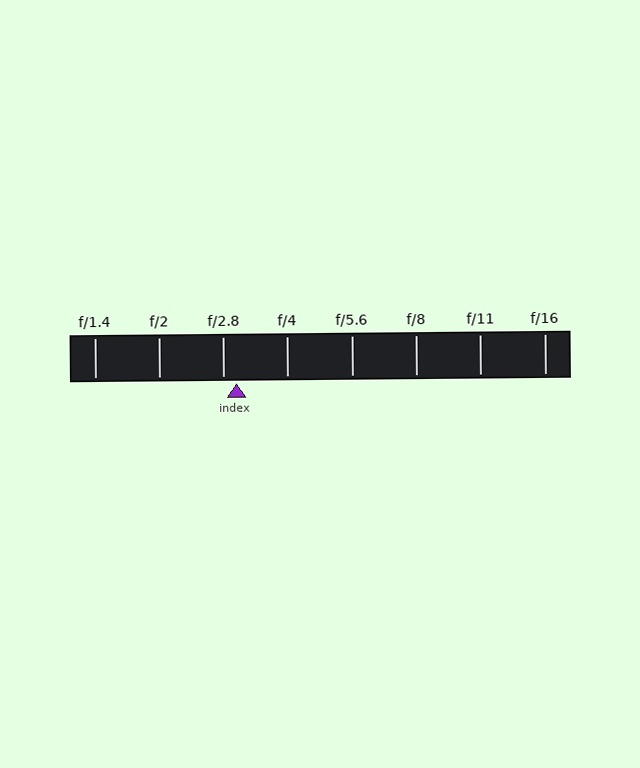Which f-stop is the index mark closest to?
The index mark is closest to f/2.8.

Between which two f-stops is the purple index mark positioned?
The index mark is between f/2.8 and f/4.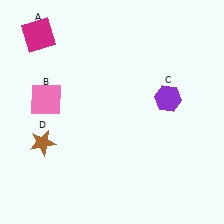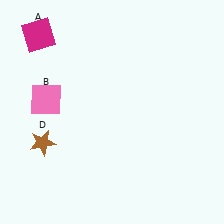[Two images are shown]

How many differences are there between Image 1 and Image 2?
There is 1 difference between the two images.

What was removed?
The purple hexagon (C) was removed in Image 2.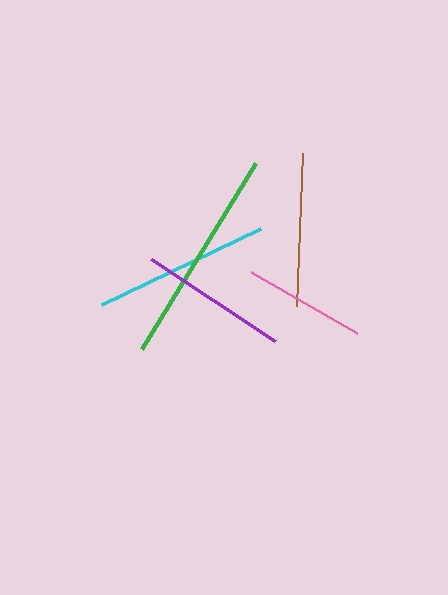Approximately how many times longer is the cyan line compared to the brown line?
The cyan line is approximately 1.2 times the length of the brown line.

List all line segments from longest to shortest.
From longest to shortest: green, cyan, brown, purple, pink.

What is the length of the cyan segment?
The cyan segment is approximately 177 pixels long.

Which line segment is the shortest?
The pink line is the shortest at approximately 122 pixels.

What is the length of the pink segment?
The pink segment is approximately 122 pixels long.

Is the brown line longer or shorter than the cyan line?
The cyan line is longer than the brown line.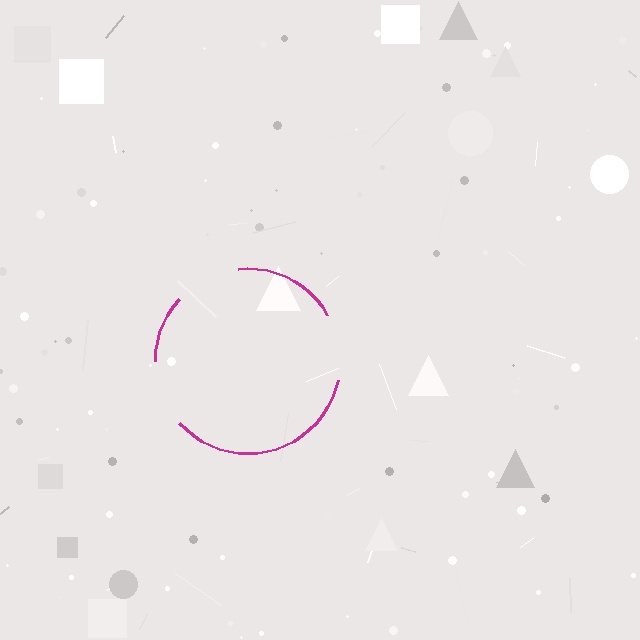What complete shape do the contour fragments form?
The contour fragments form a circle.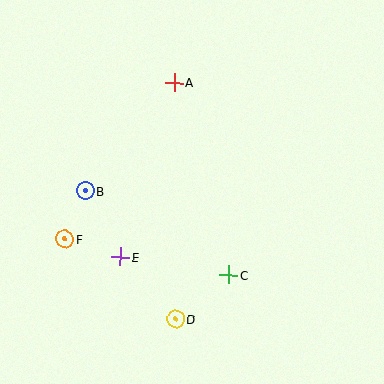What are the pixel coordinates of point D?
Point D is at (176, 319).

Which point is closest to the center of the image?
Point C at (229, 275) is closest to the center.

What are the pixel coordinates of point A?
Point A is at (174, 83).